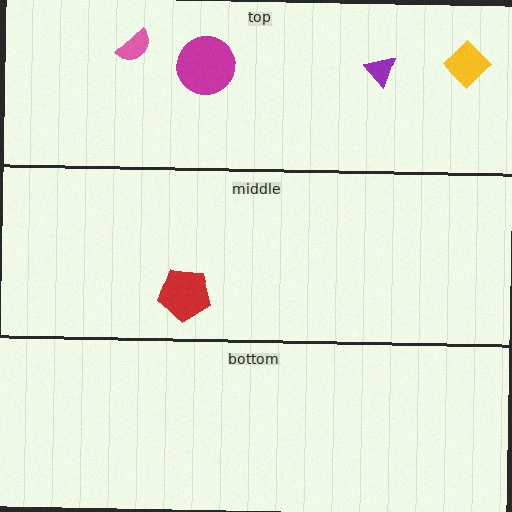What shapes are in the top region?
The purple triangle, the yellow diamond, the pink semicircle, the magenta circle.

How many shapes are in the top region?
4.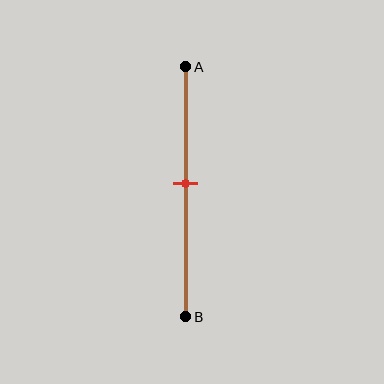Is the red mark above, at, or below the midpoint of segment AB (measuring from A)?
The red mark is above the midpoint of segment AB.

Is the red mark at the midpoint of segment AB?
No, the mark is at about 45% from A, not at the 50% midpoint.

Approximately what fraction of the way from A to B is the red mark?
The red mark is approximately 45% of the way from A to B.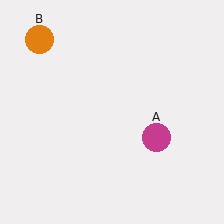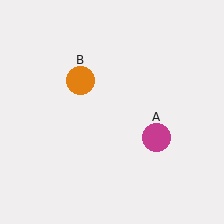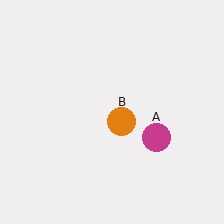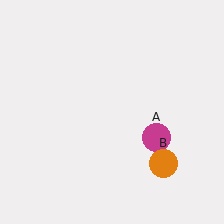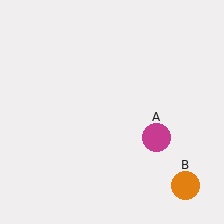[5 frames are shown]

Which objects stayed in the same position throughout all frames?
Magenta circle (object A) remained stationary.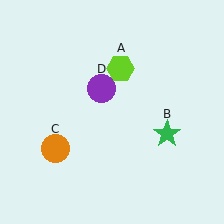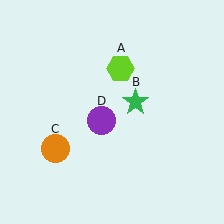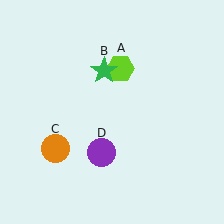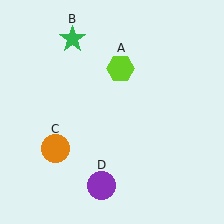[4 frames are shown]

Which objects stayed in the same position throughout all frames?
Lime hexagon (object A) and orange circle (object C) remained stationary.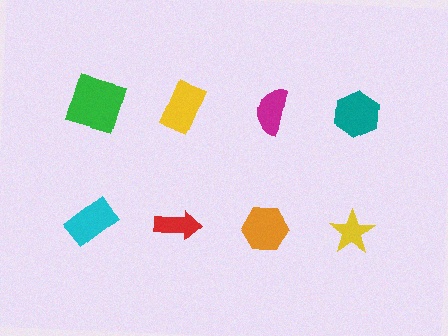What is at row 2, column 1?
A cyan rectangle.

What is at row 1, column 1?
A green square.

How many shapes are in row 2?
4 shapes.